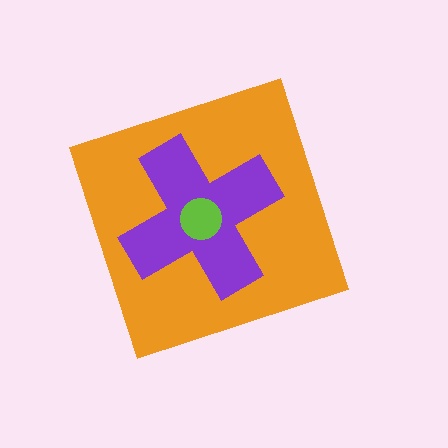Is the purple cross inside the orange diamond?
Yes.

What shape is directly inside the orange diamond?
The purple cross.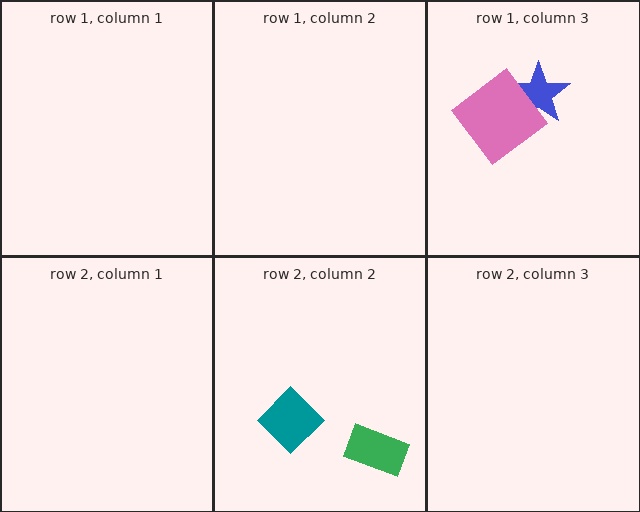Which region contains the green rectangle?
The row 2, column 2 region.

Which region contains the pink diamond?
The row 1, column 3 region.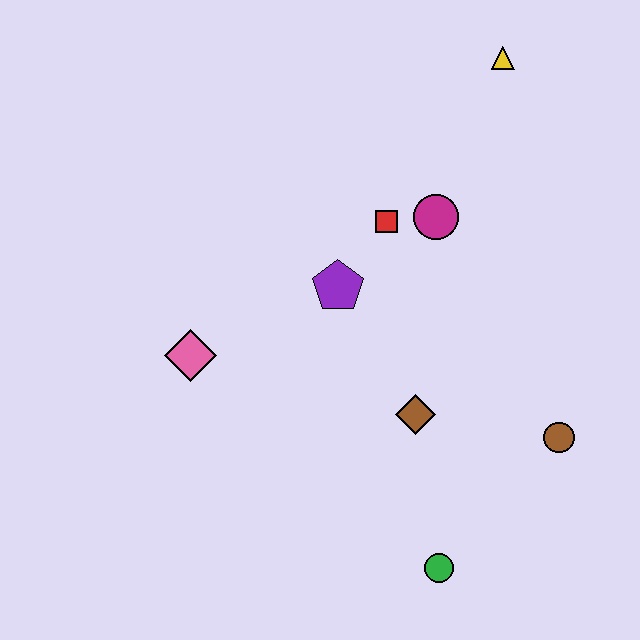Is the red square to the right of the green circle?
No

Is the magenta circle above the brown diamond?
Yes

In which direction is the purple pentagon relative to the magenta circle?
The purple pentagon is to the left of the magenta circle.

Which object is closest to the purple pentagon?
The red square is closest to the purple pentagon.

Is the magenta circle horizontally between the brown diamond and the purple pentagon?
No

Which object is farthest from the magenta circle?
The green circle is farthest from the magenta circle.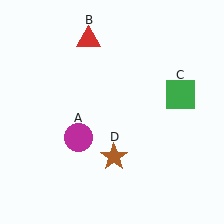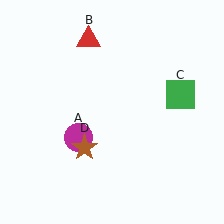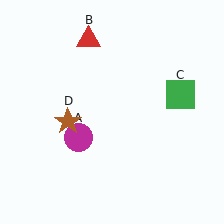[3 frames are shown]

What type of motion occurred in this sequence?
The brown star (object D) rotated clockwise around the center of the scene.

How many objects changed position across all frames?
1 object changed position: brown star (object D).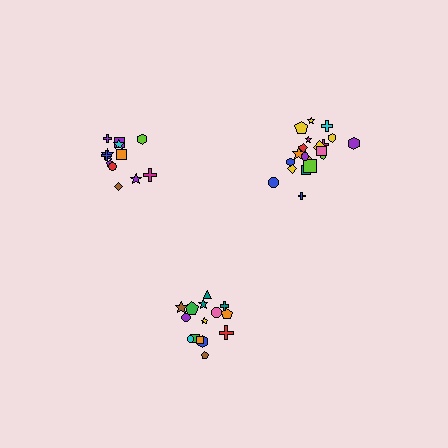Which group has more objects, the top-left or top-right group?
The top-right group.